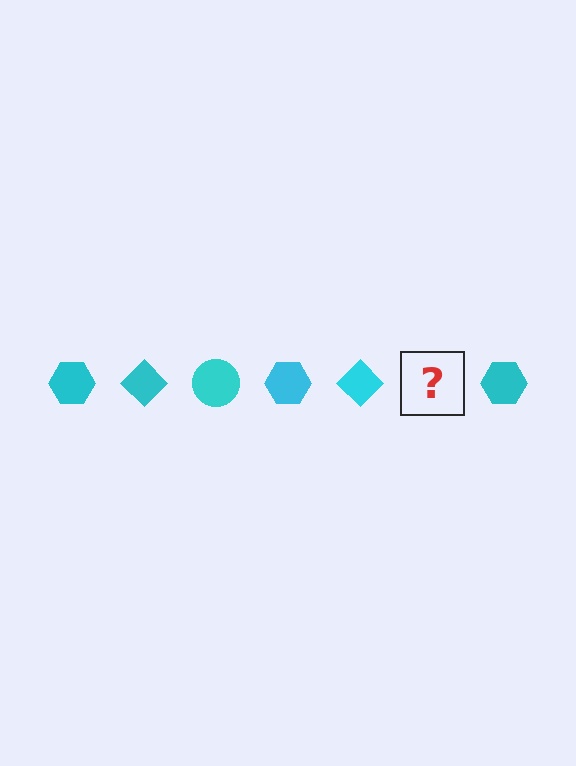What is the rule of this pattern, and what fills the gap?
The rule is that the pattern cycles through hexagon, diamond, circle shapes in cyan. The gap should be filled with a cyan circle.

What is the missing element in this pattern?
The missing element is a cyan circle.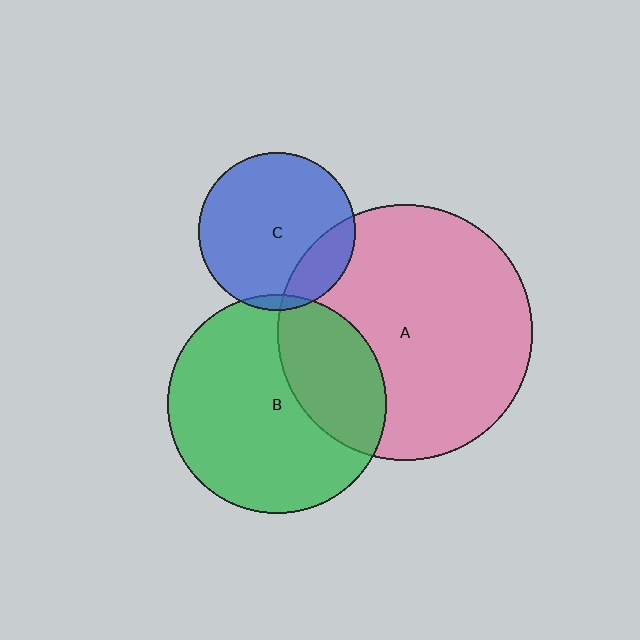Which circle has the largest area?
Circle A (pink).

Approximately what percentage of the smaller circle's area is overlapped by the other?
Approximately 30%.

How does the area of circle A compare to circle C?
Approximately 2.6 times.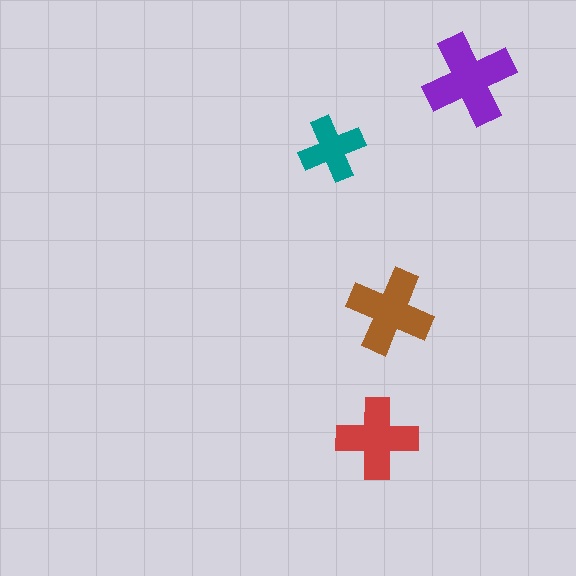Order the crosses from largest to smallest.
the purple one, the brown one, the red one, the teal one.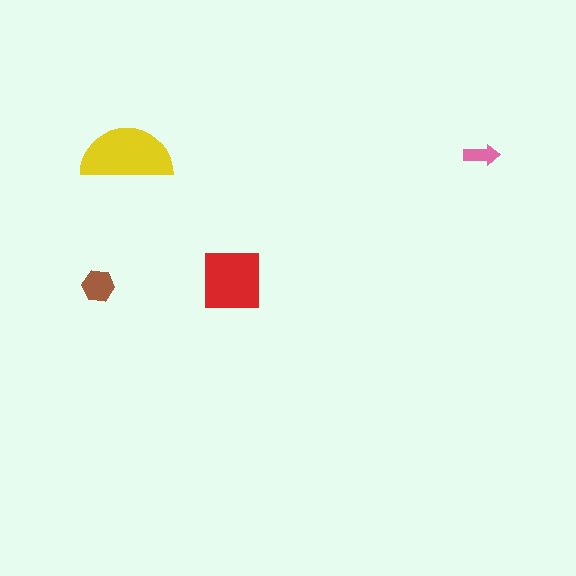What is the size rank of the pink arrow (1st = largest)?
4th.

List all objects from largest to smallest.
The yellow semicircle, the red square, the brown hexagon, the pink arrow.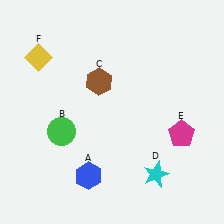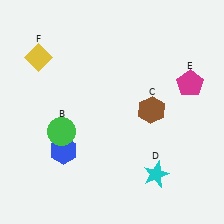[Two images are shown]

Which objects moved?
The objects that moved are: the blue hexagon (A), the brown hexagon (C), the magenta pentagon (E).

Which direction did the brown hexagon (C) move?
The brown hexagon (C) moved right.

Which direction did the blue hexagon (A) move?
The blue hexagon (A) moved up.